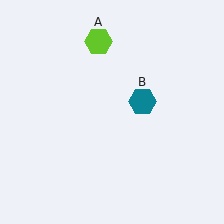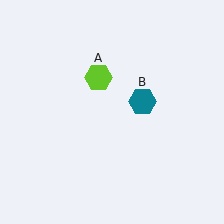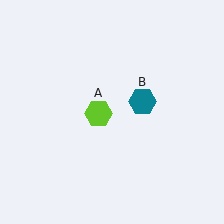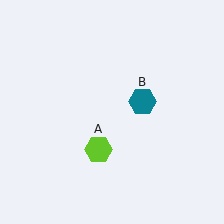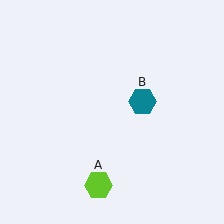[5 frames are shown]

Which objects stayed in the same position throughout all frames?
Teal hexagon (object B) remained stationary.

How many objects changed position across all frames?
1 object changed position: lime hexagon (object A).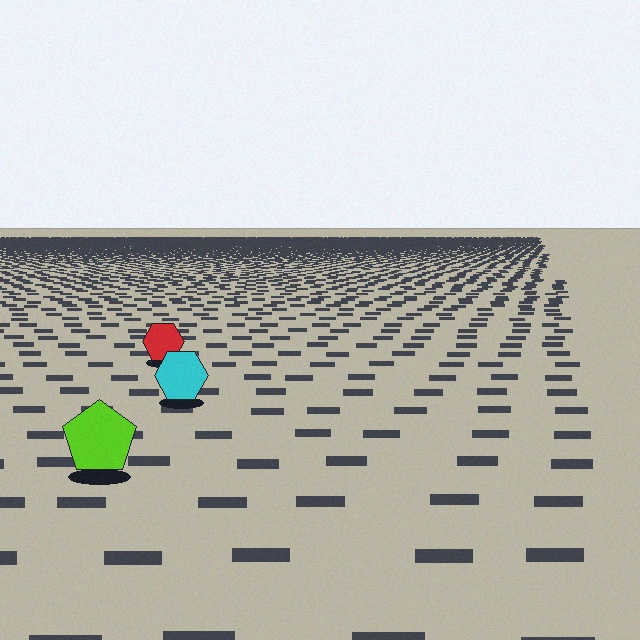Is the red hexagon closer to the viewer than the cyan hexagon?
No. The cyan hexagon is closer — you can tell from the texture gradient: the ground texture is coarser near it.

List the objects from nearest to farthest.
From nearest to farthest: the lime pentagon, the cyan hexagon, the red hexagon.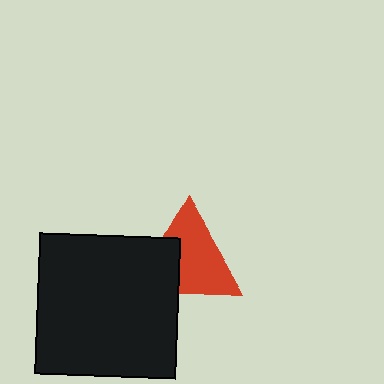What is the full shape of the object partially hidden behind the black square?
The partially hidden object is a red triangle.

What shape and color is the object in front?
The object in front is a black square.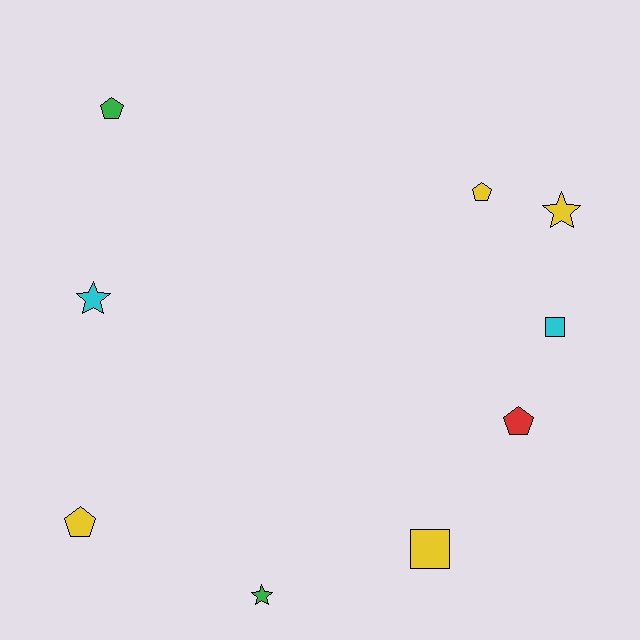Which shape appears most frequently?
Pentagon, with 4 objects.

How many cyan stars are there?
There is 1 cyan star.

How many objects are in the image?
There are 9 objects.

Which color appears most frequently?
Yellow, with 4 objects.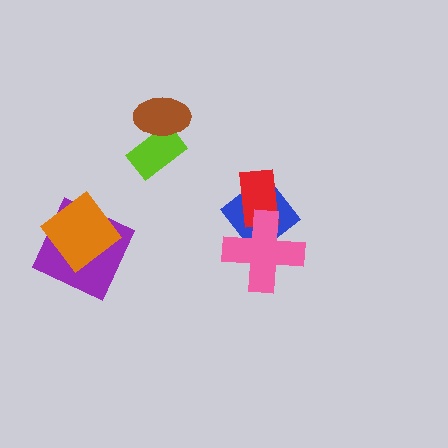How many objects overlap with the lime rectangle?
1 object overlaps with the lime rectangle.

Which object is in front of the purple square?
The orange diamond is in front of the purple square.